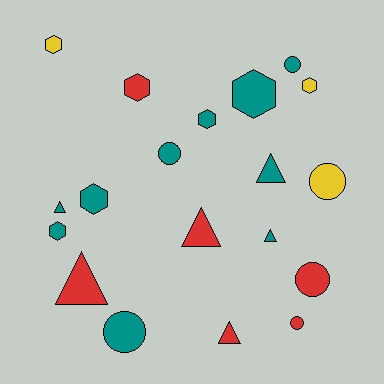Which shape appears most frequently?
Hexagon, with 7 objects.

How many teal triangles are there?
There are 3 teal triangles.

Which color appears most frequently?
Teal, with 10 objects.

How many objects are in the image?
There are 19 objects.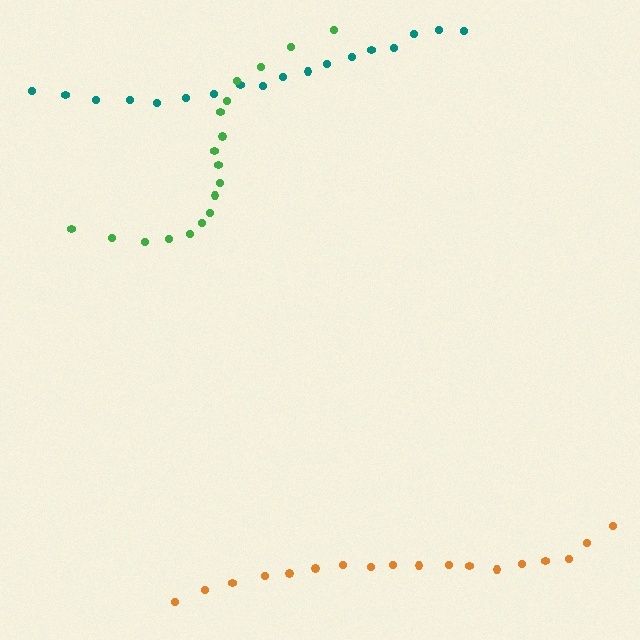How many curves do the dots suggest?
There are 3 distinct paths.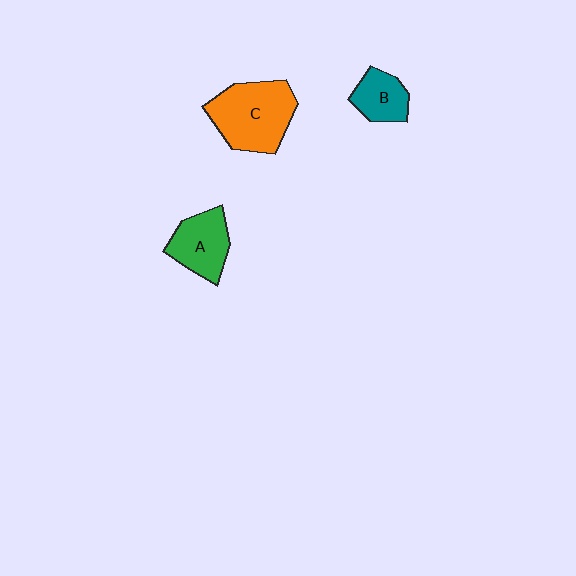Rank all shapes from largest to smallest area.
From largest to smallest: C (orange), A (green), B (teal).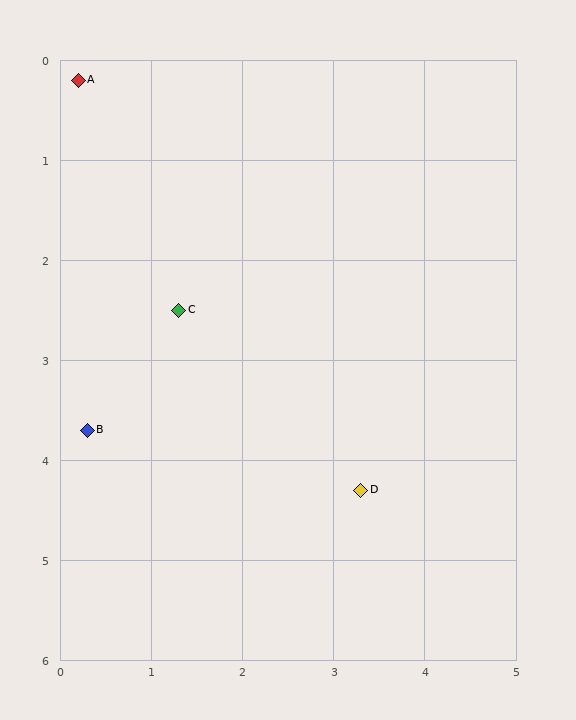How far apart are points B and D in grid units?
Points B and D are about 3.1 grid units apart.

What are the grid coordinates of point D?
Point D is at approximately (3.3, 4.3).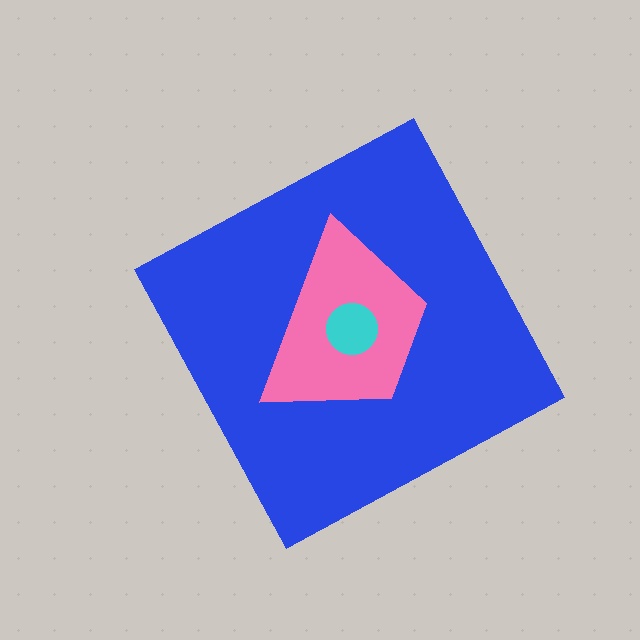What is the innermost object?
The cyan circle.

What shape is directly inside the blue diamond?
The pink trapezoid.